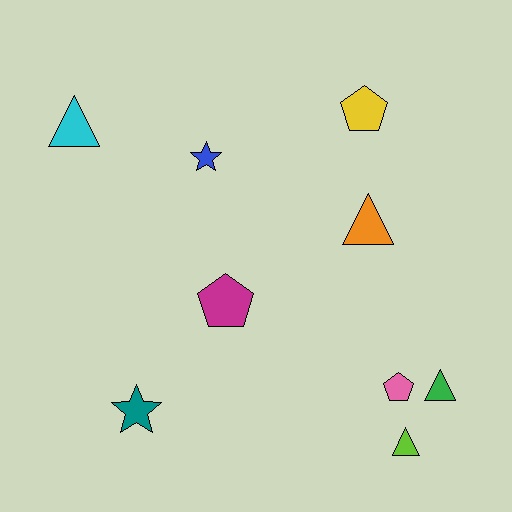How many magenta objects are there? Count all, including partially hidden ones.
There is 1 magenta object.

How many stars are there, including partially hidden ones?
There are 2 stars.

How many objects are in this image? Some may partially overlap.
There are 9 objects.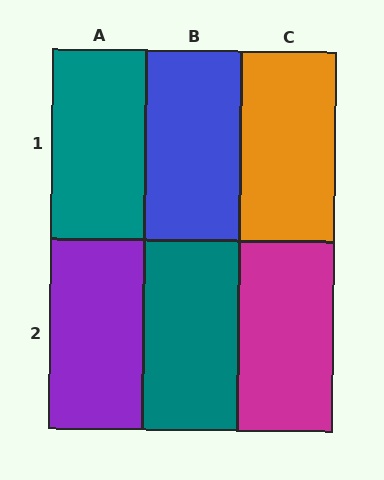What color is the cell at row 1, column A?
Teal.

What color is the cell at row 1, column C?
Orange.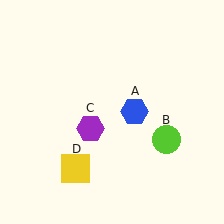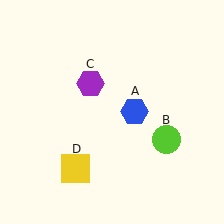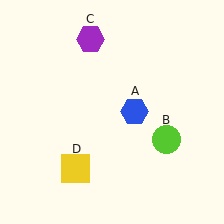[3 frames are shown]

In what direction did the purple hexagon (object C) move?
The purple hexagon (object C) moved up.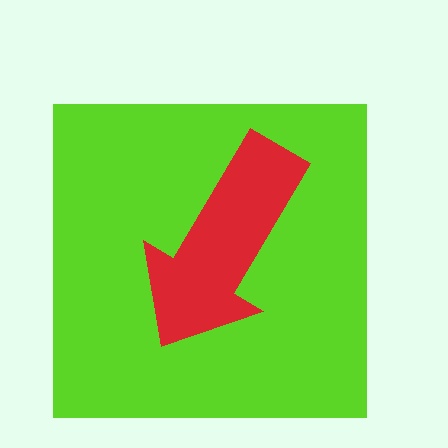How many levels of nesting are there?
2.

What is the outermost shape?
The lime square.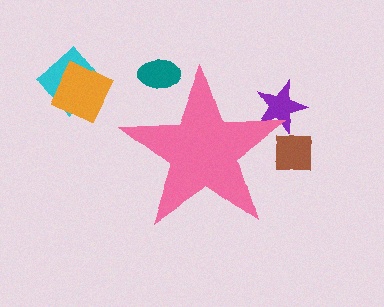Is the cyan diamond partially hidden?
No, the cyan diamond is fully visible.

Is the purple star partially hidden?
Yes, the purple star is partially hidden behind the pink star.